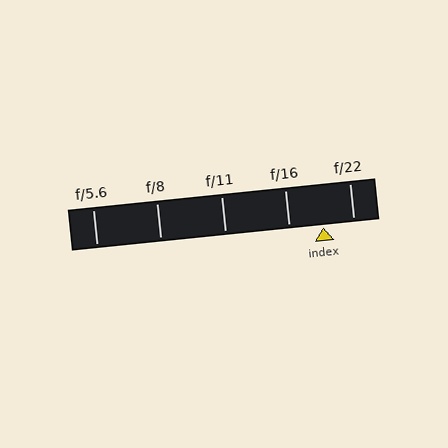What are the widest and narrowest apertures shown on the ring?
The widest aperture shown is f/5.6 and the narrowest is f/22.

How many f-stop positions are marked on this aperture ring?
There are 5 f-stop positions marked.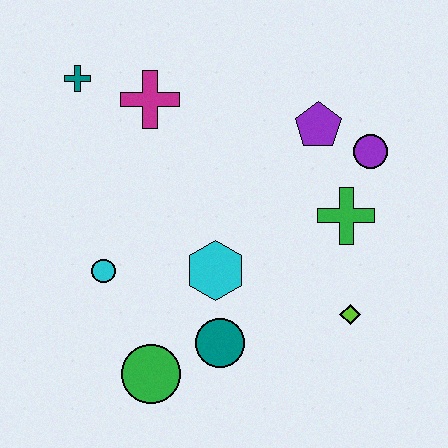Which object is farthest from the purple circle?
The green circle is farthest from the purple circle.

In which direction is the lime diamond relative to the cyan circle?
The lime diamond is to the right of the cyan circle.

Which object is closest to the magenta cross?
The teal cross is closest to the magenta cross.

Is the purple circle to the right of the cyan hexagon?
Yes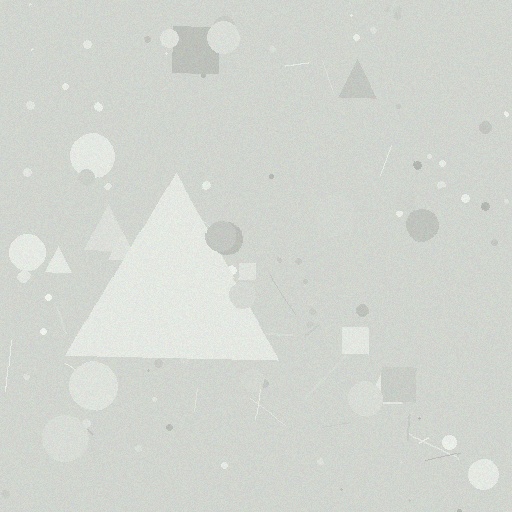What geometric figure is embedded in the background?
A triangle is embedded in the background.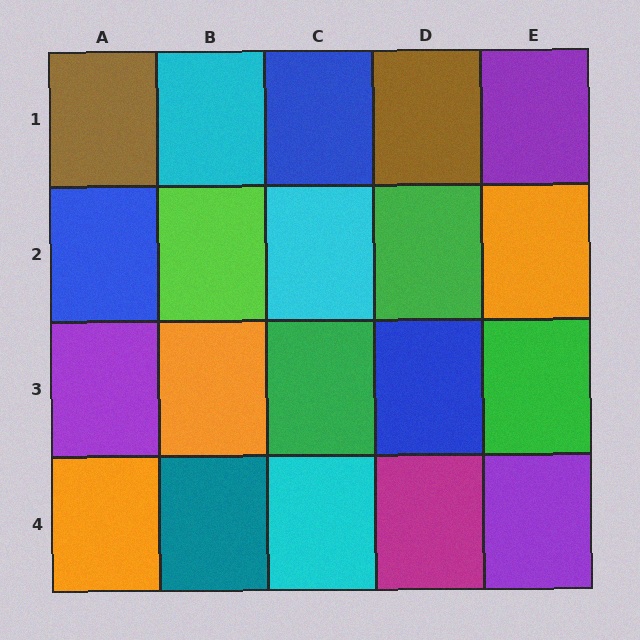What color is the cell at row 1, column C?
Blue.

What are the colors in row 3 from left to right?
Purple, orange, green, blue, green.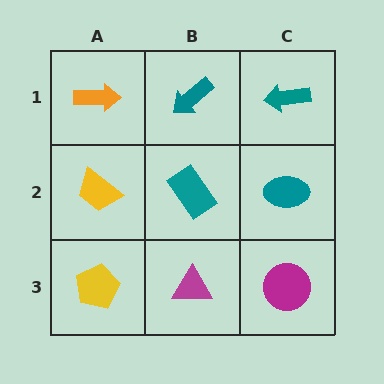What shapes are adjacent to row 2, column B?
A teal arrow (row 1, column B), a magenta triangle (row 3, column B), a yellow trapezoid (row 2, column A), a teal ellipse (row 2, column C).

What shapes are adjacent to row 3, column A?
A yellow trapezoid (row 2, column A), a magenta triangle (row 3, column B).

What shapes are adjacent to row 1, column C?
A teal ellipse (row 2, column C), a teal arrow (row 1, column B).